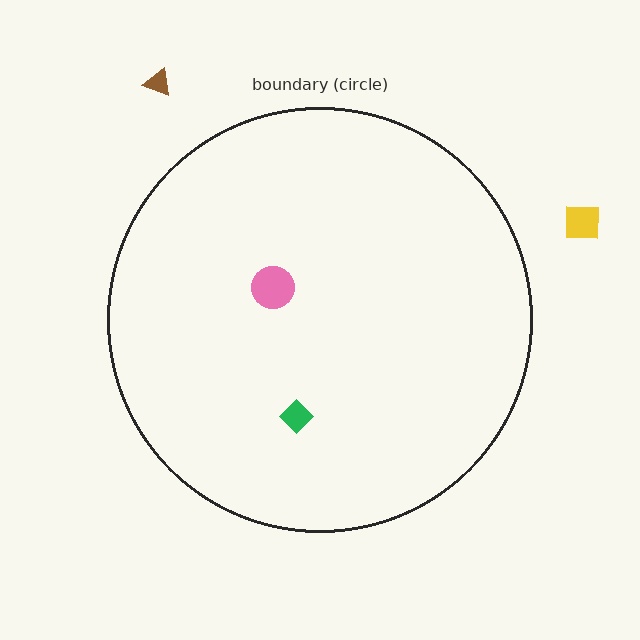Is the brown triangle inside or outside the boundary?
Outside.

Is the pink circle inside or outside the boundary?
Inside.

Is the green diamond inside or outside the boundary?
Inside.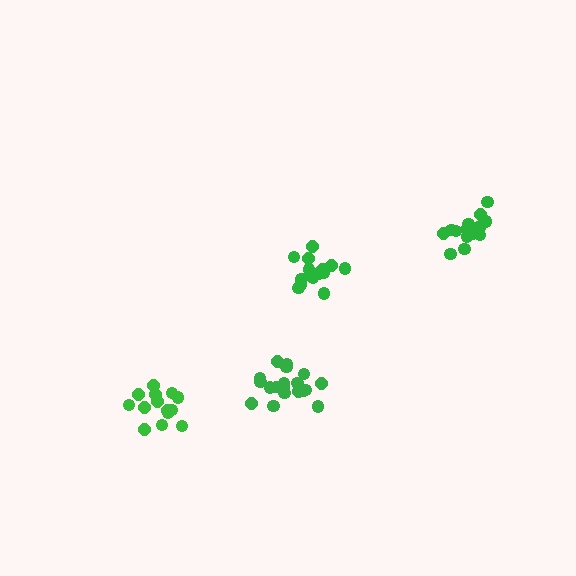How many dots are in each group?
Group 1: 19 dots, Group 2: 15 dots, Group 3: 14 dots, Group 4: 14 dots (62 total).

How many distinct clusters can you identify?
There are 4 distinct clusters.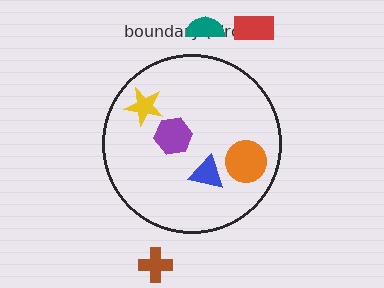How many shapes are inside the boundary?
4 inside, 3 outside.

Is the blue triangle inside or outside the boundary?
Inside.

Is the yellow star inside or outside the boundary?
Inside.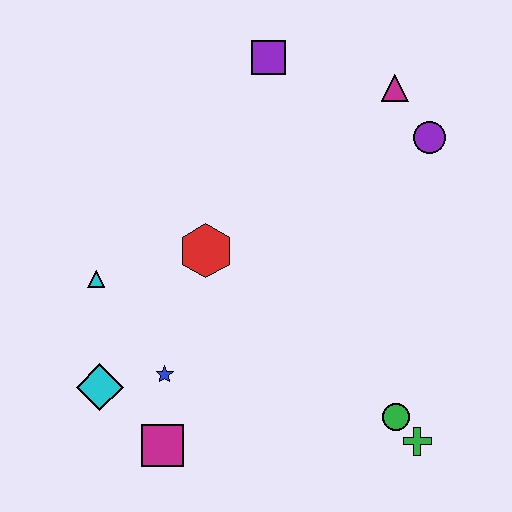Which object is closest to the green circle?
The green cross is closest to the green circle.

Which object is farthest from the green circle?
The purple square is farthest from the green circle.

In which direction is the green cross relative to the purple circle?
The green cross is below the purple circle.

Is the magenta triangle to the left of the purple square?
No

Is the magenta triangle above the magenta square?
Yes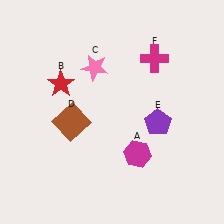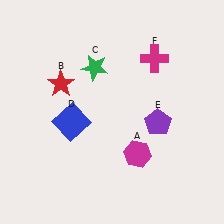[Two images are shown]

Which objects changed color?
C changed from pink to green. D changed from brown to blue.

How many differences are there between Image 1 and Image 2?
There are 2 differences between the two images.